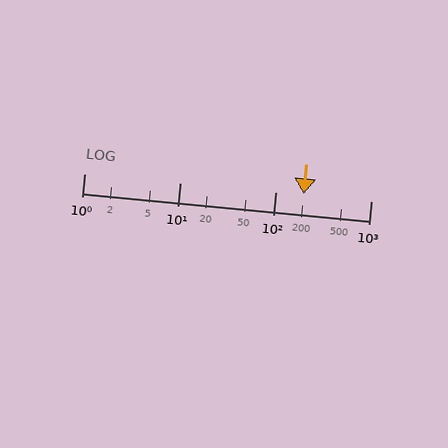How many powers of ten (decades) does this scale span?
The scale spans 3 decades, from 1 to 1000.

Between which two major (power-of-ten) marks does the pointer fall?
The pointer is between 100 and 1000.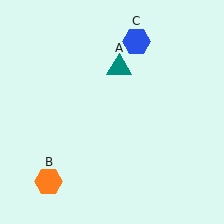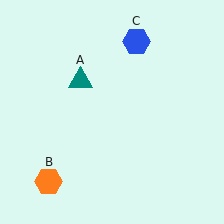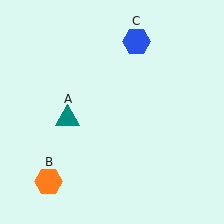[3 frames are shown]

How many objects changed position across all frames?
1 object changed position: teal triangle (object A).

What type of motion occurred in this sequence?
The teal triangle (object A) rotated counterclockwise around the center of the scene.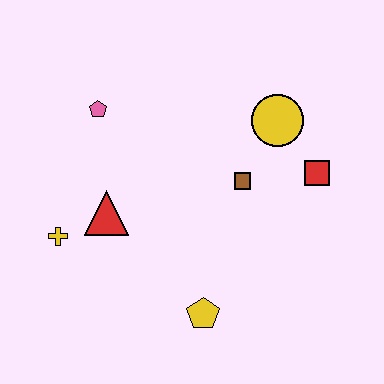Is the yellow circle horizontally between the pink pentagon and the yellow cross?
No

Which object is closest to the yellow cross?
The red triangle is closest to the yellow cross.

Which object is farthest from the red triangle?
The red square is farthest from the red triangle.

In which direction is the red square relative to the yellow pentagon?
The red square is above the yellow pentagon.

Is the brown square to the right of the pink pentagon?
Yes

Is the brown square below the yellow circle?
Yes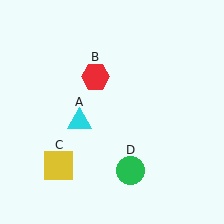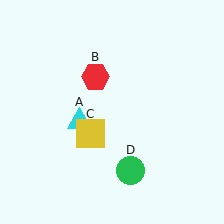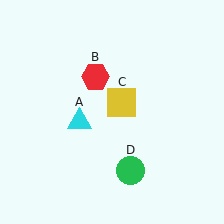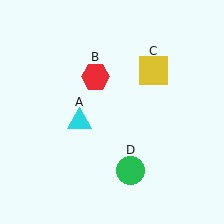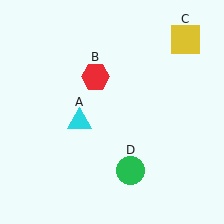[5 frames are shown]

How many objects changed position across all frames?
1 object changed position: yellow square (object C).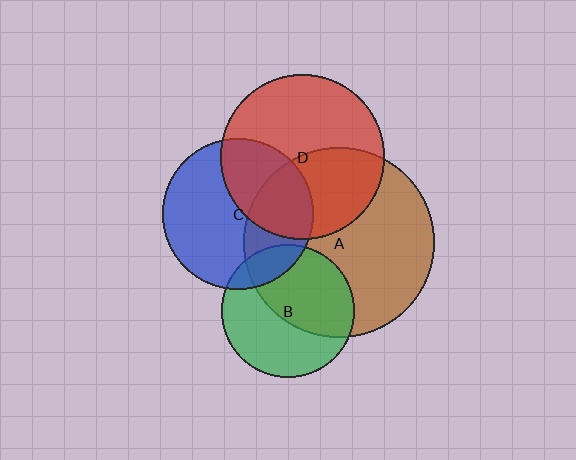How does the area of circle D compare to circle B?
Approximately 1.5 times.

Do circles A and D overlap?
Yes.